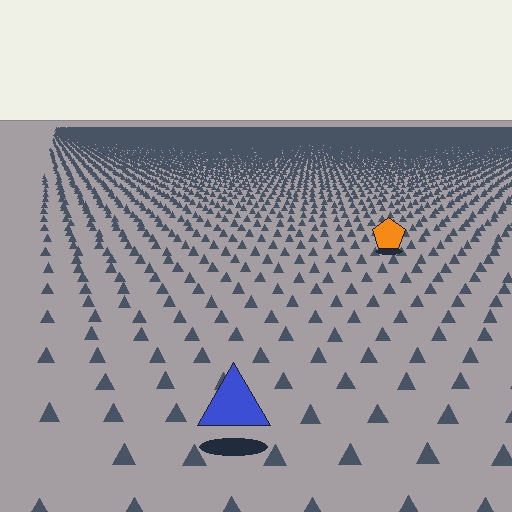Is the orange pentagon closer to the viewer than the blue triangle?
No. The blue triangle is closer — you can tell from the texture gradient: the ground texture is coarser near it.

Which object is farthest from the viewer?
The orange pentagon is farthest from the viewer. It appears smaller and the ground texture around it is denser.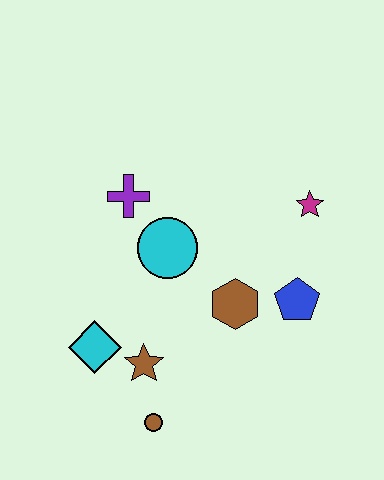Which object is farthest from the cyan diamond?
The magenta star is farthest from the cyan diamond.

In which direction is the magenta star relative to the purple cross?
The magenta star is to the right of the purple cross.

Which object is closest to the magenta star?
The blue pentagon is closest to the magenta star.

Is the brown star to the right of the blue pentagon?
No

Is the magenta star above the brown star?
Yes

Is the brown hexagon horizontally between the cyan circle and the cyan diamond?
No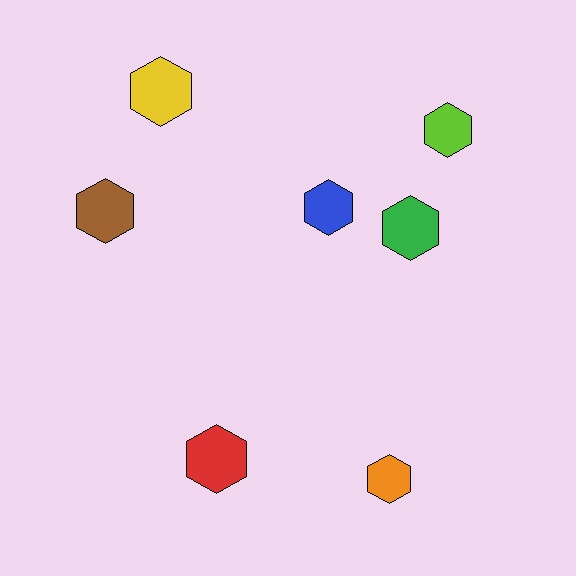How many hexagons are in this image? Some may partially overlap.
There are 7 hexagons.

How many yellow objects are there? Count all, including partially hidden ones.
There is 1 yellow object.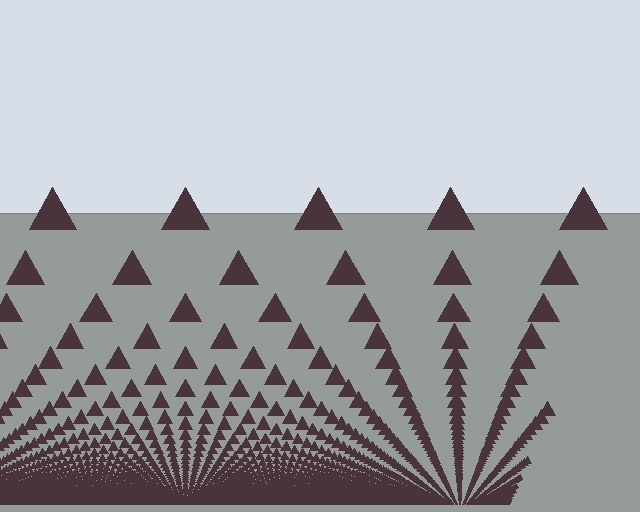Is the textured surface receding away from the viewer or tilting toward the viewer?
The surface appears to tilt toward the viewer. Texture elements get larger and sparser toward the top.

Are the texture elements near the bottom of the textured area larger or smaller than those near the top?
Smaller. The gradient is inverted — elements near the bottom are smaller and denser.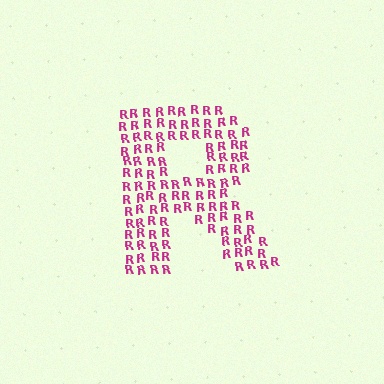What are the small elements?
The small elements are letter R's.